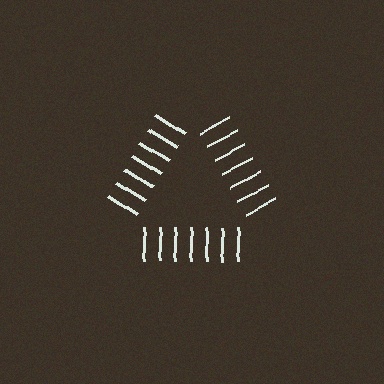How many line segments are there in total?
21 — 7 along each of the 3 edges.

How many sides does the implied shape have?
3 sides — the line-ends trace a triangle.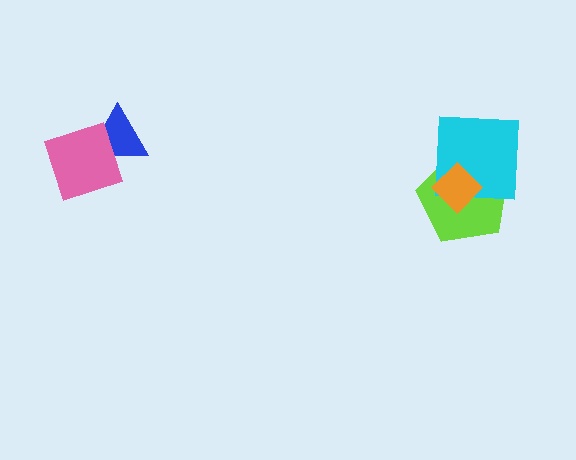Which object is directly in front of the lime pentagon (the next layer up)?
The cyan square is directly in front of the lime pentagon.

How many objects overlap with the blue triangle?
1 object overlaps with the blue triangle.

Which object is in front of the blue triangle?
The pink diamond is in front of the blue triangle.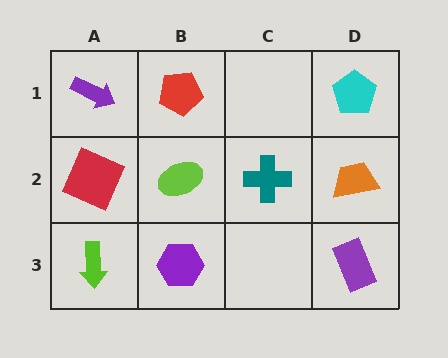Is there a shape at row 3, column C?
No, that cell is empty.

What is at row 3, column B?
A purple hexagon.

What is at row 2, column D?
An orange trapezoid.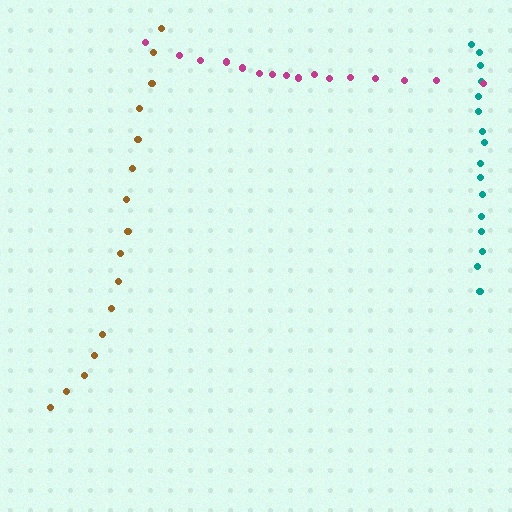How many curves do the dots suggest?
There are 3 distinct paths.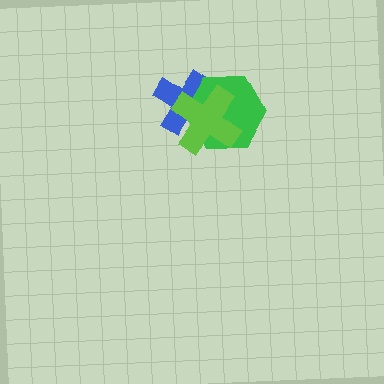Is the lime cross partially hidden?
No, no other shape covers it.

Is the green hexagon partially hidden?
Yes, it is partially covered by another shape.